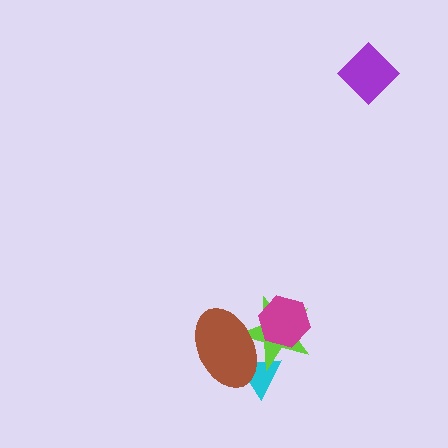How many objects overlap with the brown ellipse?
2 objects overlap with the brown ellipse.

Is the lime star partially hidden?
Yes, it is partially covered by another shape.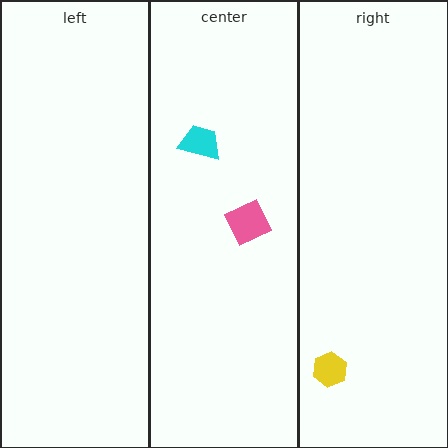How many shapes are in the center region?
2.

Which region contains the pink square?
The center region.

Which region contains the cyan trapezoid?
The center region.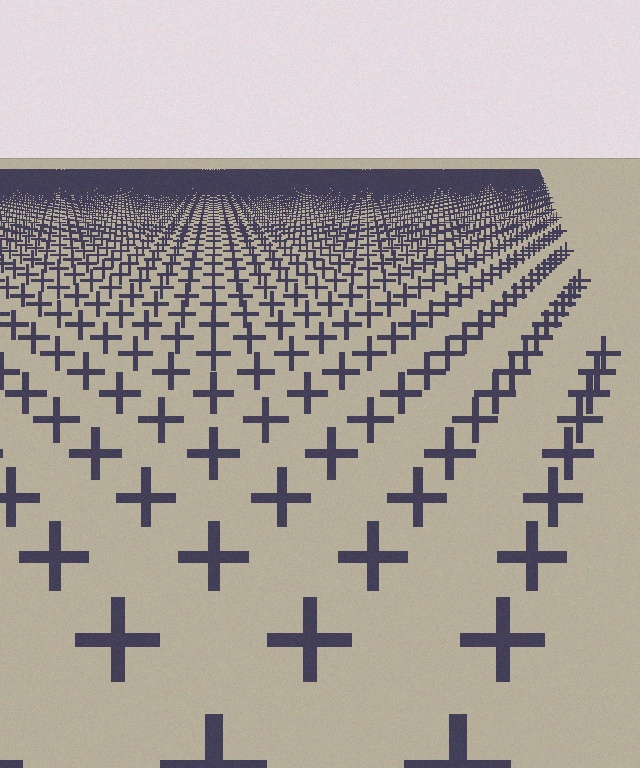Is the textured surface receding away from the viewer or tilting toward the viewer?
The surface is receding away from the viewer. Texture elements get smaller and denser toward the top.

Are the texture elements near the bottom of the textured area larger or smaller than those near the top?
Larger. Near the bottom, elements are closer to the viewer and appear at a bigger on-screen size.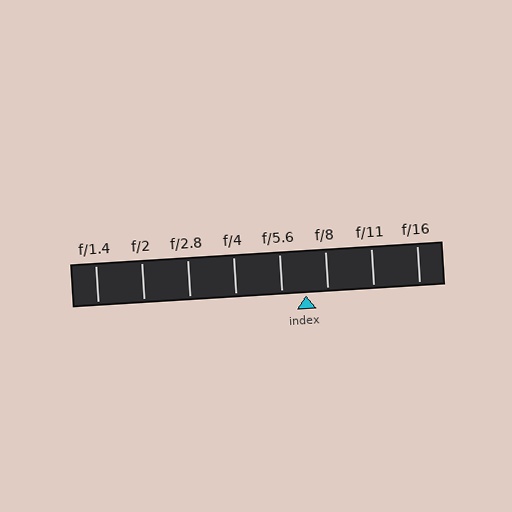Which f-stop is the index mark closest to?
The index mark is closest to f/8.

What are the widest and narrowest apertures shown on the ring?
The widest aperture shown is f/1.4 and the narrowest is f/16.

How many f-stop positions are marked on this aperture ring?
There are 8 f-stop positions marked.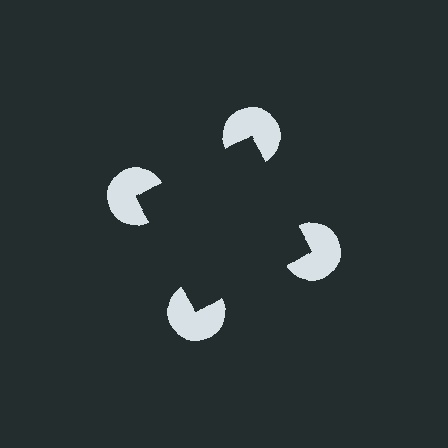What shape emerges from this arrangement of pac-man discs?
An illusory square — its edges are inferred from the aligned wedge cuts in the pac-man discs, not physically drawn.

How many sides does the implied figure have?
4 sides.